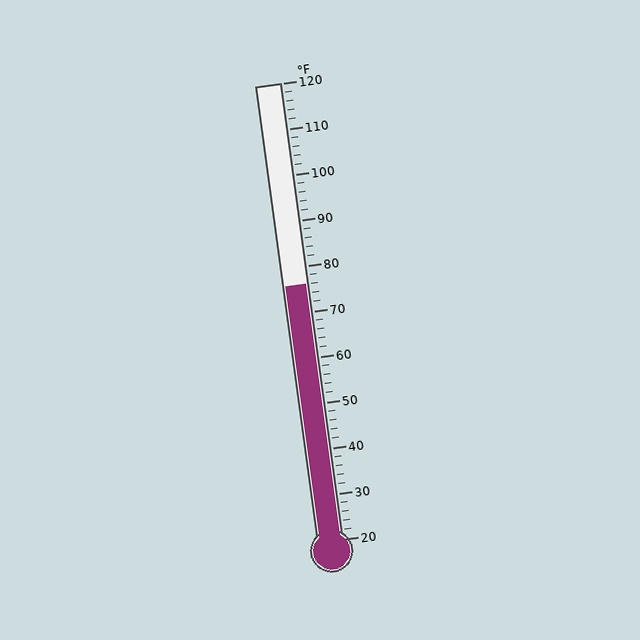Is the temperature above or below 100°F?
The temperature is below 100°F.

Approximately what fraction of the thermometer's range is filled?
The thermometer is filled to approximately 55% of its range.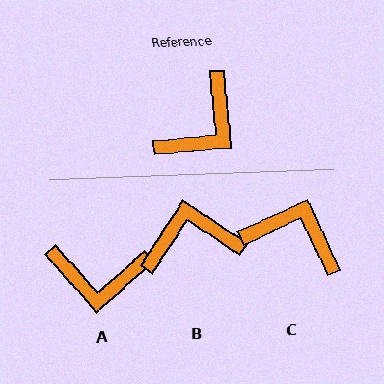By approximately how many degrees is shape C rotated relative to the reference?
Approximately 109 degrees counter-clockwise.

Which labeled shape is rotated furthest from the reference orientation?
B, about 141 degrees away.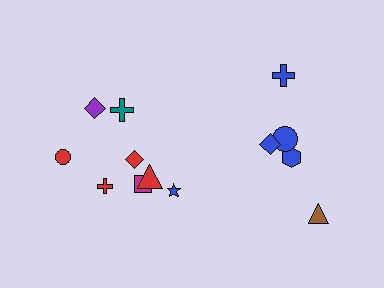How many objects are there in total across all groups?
There are 13 objects.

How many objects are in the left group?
There are 8 objects.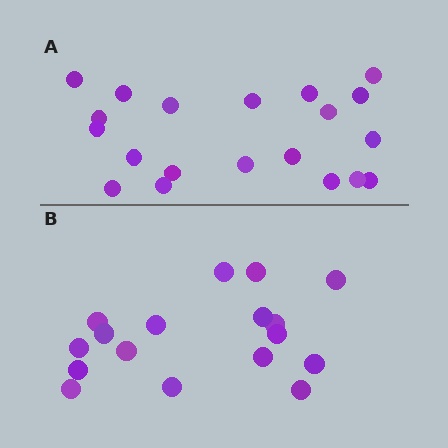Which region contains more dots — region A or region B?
Region A (the top region) has more dots.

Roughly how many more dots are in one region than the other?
Region A has just a few more — roughly 2 or 3 more dots than region B.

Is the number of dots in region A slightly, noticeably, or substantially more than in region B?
Region A has only slightly more — the two regions are fairly close. The ratio is roughly 1.2 to 1.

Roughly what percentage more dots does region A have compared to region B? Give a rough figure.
About 20% more.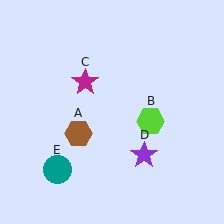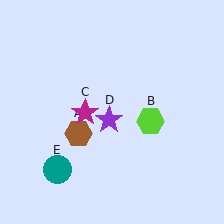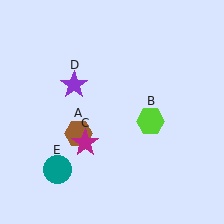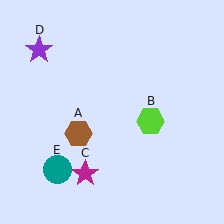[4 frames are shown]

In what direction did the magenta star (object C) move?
The magenta star (object C) moved down.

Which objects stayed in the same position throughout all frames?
Brown hexagon (object A) and lime hexagon (object B) and teal circle (object E) remained stationary.